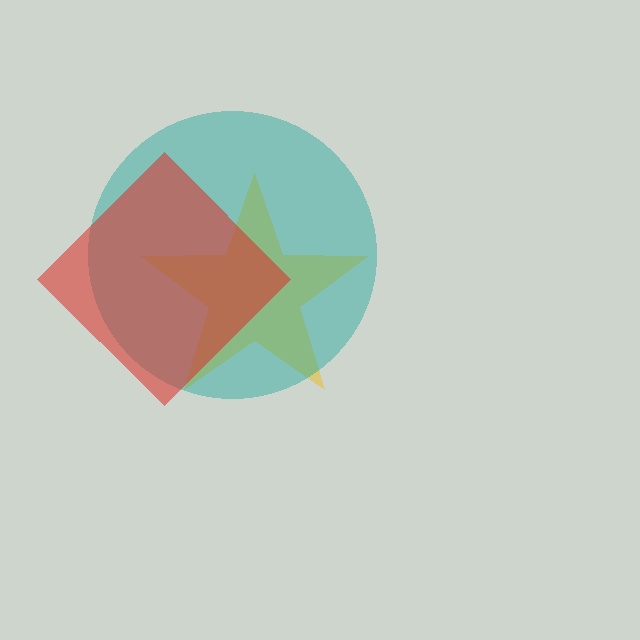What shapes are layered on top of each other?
The layered shapes are: a yellow star, a teal circle, a red diamond.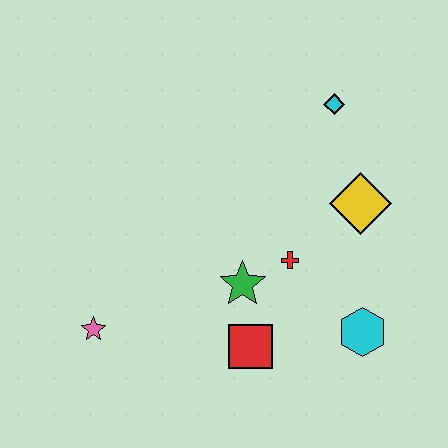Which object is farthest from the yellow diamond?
The pink star is farthest from the yellow diamond.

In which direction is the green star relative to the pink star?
The green star is to the right of the pink star.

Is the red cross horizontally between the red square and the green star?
No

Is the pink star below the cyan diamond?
Yes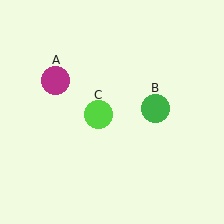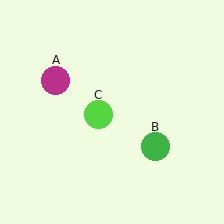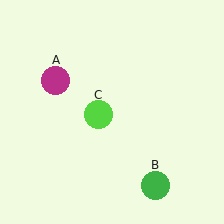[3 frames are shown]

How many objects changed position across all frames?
1 object changed position: green circle (object B).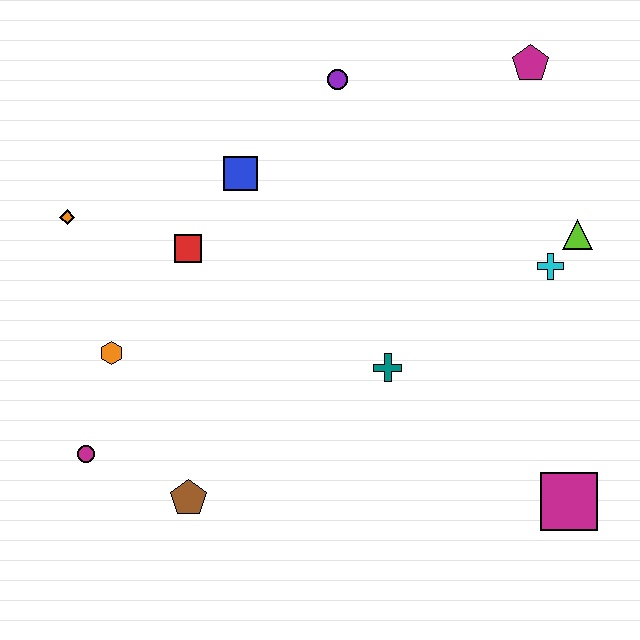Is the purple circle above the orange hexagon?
Yes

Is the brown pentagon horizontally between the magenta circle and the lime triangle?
Yes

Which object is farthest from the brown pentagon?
The magenta pentagon is farthest from the brown pentagon.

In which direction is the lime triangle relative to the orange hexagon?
The lime triangle is to the right of the orange hexagon.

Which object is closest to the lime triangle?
The cyan cross is closest to the lime triangle.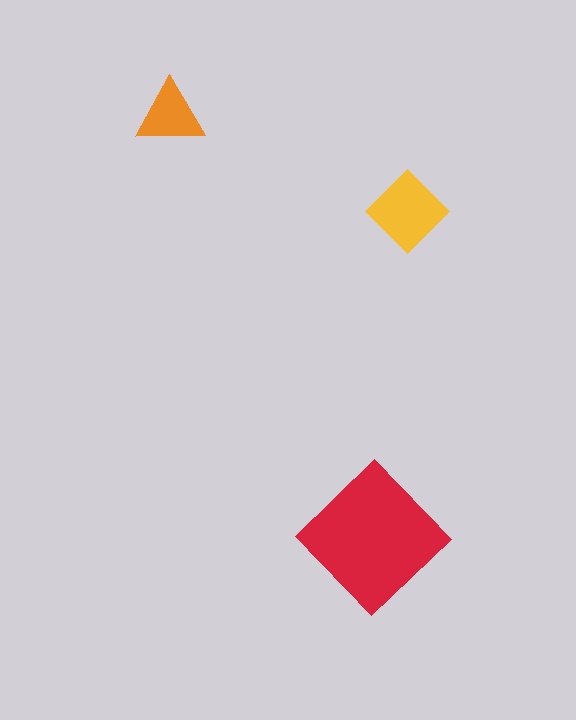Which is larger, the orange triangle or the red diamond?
The red diamond.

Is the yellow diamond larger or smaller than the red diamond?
Smaller.